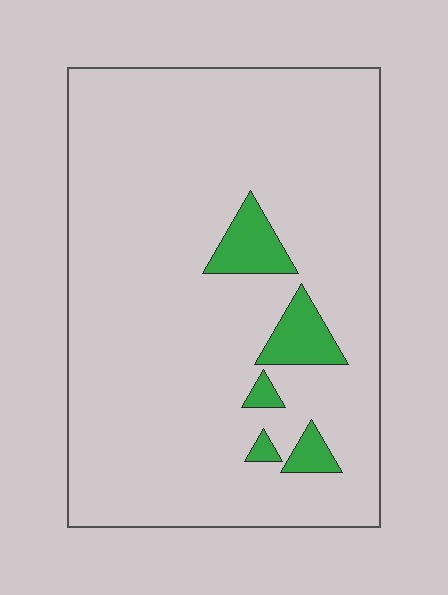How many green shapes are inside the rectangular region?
5.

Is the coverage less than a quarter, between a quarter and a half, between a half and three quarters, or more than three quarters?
Less than a quarter.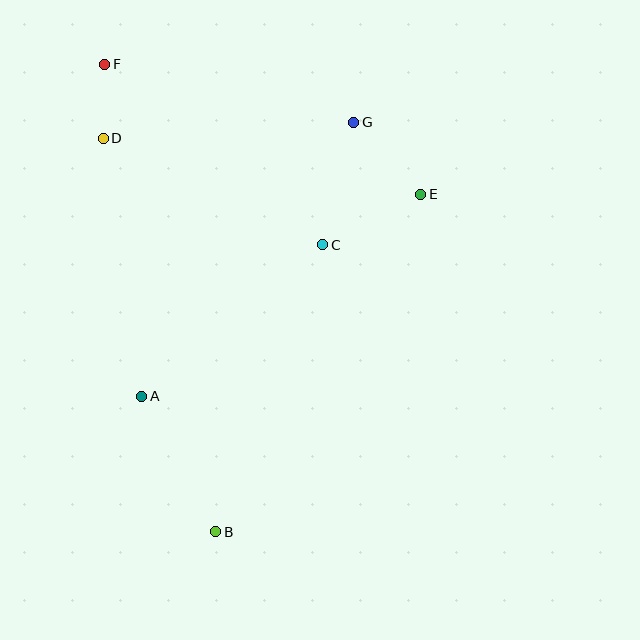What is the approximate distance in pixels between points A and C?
The distance between A and C is approximately 236 pixels.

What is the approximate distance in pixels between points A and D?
The distance between A and D is approximately 261 pixels.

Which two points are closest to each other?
Points D and F are closest to each other.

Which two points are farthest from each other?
Points B and F are farthest from each other.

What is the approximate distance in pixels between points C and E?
The distance between C and E is approximately 110 pixels.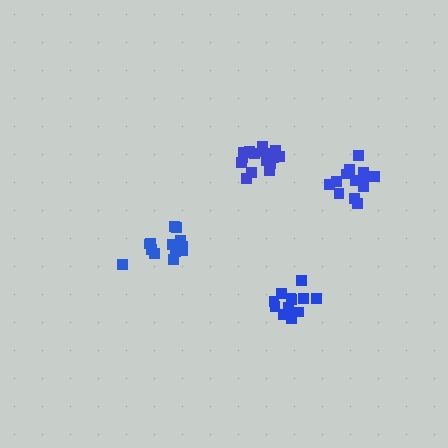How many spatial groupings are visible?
There are 4 spatial groupings.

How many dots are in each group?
Group 1: 17 dots, Group 2: 13 dots, Group 3: 13 dots, Group 4: 14 dots (57 total).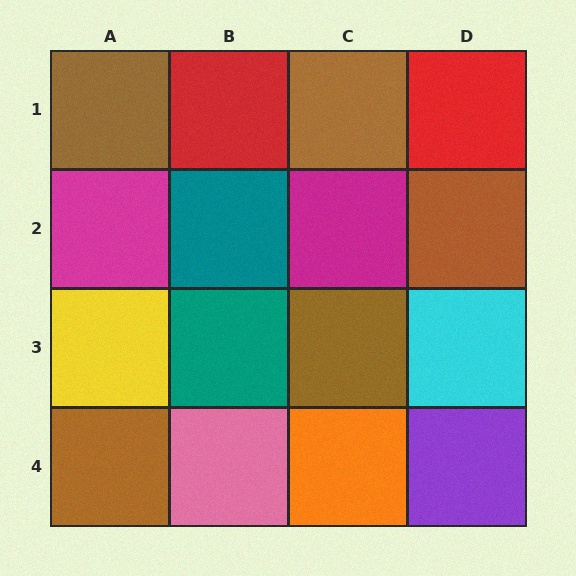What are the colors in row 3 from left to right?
Yellow, teal, brown, cyan.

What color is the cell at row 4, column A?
Brown.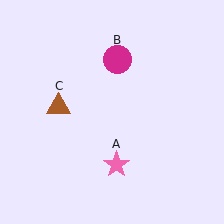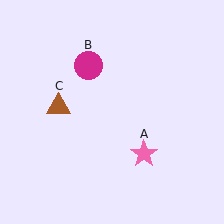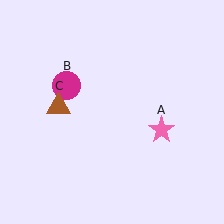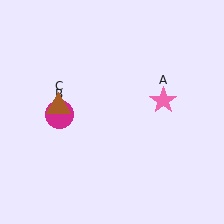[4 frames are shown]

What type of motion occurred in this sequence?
The pink star (object A), magenta circle (object B) rotated counterclockwise around the center of the scene.